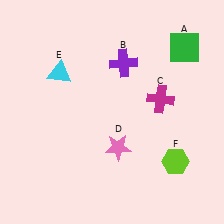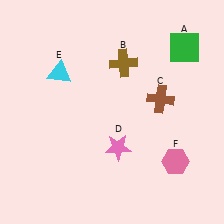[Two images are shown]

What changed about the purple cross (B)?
In Image 1, B is purple. In Image 2, it changed to brown.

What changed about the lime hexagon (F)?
In Image 1, F is lime. In Image 2, it changed to pink.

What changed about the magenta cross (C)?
In Image 1, C is magenta. In Image 2, it changed to brown.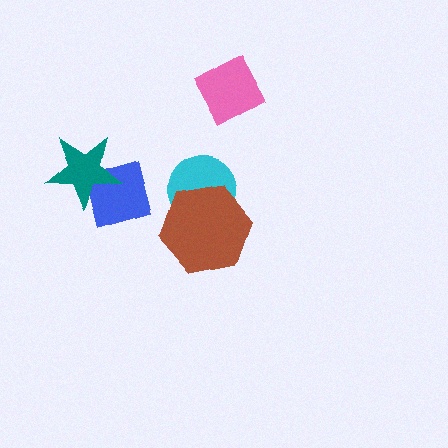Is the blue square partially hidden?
Yes, it is partially covered by another shape.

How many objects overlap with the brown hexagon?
1 object overlaps with the brown hexagon.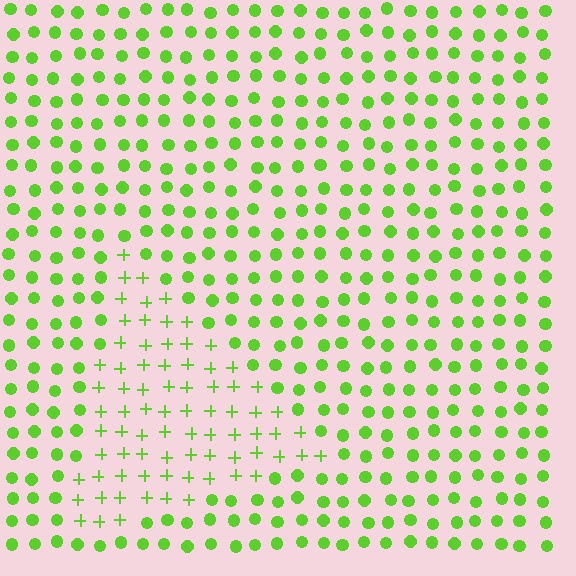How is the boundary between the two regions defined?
The boundary is defined by a change in element shape: plus signs inside vs. circles outside. All elements share the same color and spacing.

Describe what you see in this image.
The image is filled with small lime elements arranged in a uniform grid. A triangle-shaped region contains plus signs, while the surrounding area contains circles. The boundary is defined purely by the change in element shape.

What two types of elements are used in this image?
The image uses plus signs inside the triangle region and circles outside it.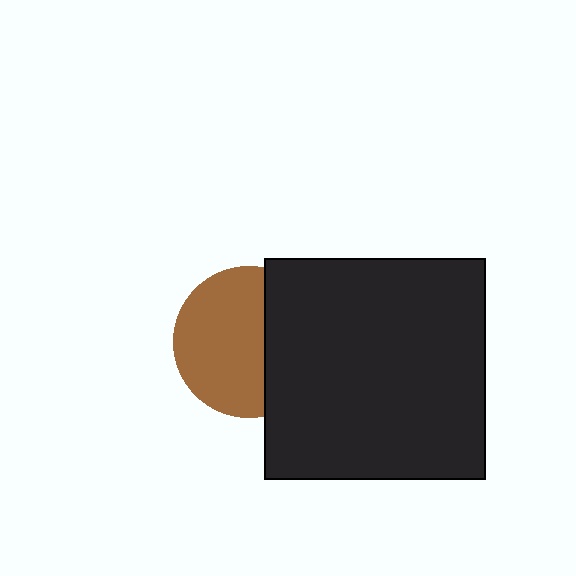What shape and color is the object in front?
The object in front is a black square.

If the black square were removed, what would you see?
You would see the complete brown circle.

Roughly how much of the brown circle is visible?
About half of it is visible (roughly 62%).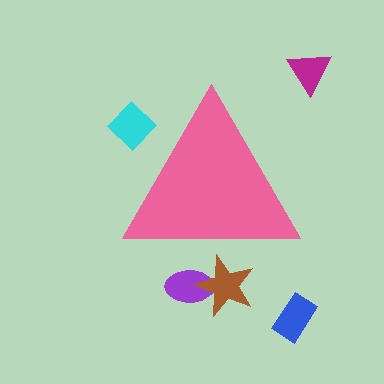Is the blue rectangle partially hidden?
No, the blue rectangle is fully visible.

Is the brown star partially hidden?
Yes, the brown star is partially hidden behind the pink triangle.